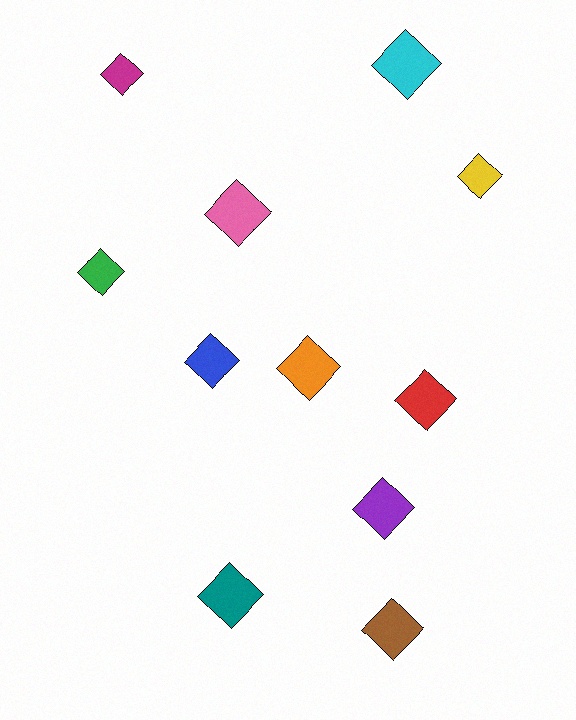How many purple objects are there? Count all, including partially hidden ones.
There is 1 purple object.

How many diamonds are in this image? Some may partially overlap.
There are 11 diamonds.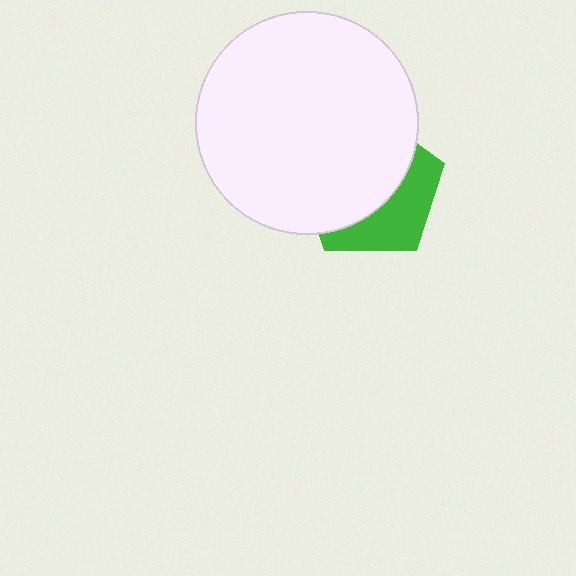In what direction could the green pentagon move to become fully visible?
The green pentagon could move toward the lower-right. That would shift it out from behind the white circle entirely.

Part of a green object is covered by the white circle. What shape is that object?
It is a pentagon.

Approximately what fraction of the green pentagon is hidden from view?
Roughly 62% of the green pentagon is hidden behind the white circle.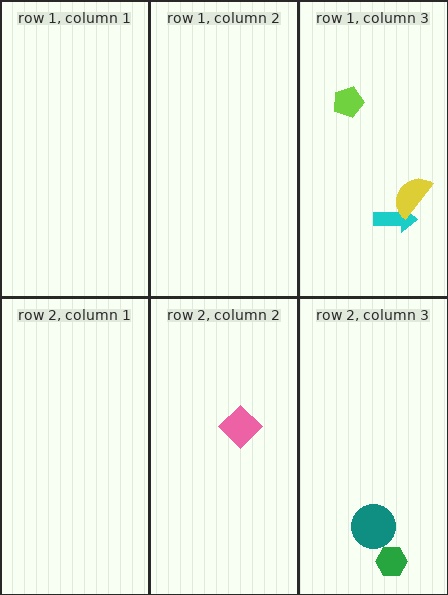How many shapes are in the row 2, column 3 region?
2.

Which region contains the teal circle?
The row 2, column 3 region.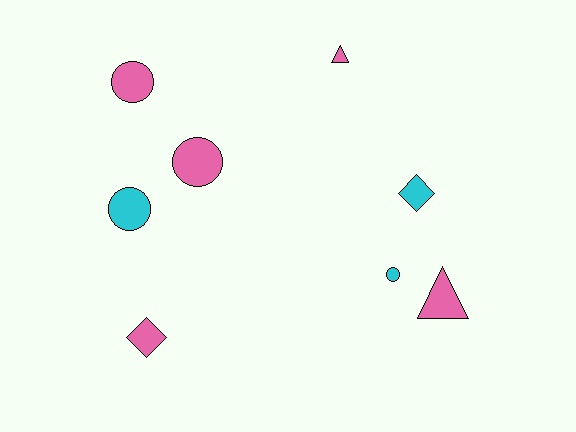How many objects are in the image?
There are 8 objects.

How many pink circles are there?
There are 2 pink circles.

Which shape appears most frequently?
Circle, with 4 objects.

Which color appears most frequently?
Pink, with 5 objects.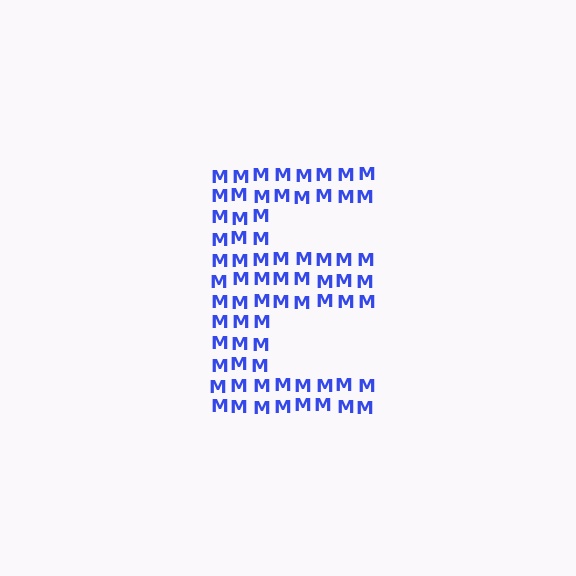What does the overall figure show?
The overall figure shows the letter E.